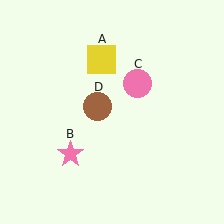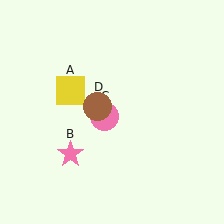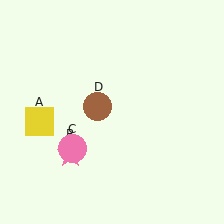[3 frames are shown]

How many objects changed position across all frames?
2 objects changed position: yellow square (object A), pink circle (object C).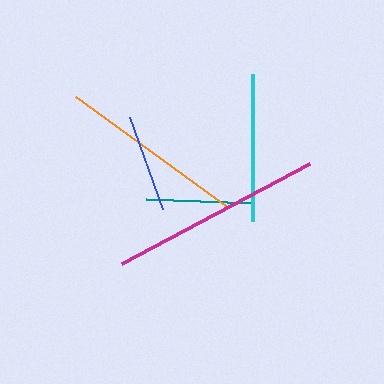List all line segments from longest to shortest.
From longest to shortest: magenta, orange, cyan, teal, blue.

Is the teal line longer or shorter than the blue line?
The teal line is longer than the blue line.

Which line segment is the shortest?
The blue line is the shortest at approximately 98 pixels.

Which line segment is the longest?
The magenta line is the longest at approximately 212 pixels.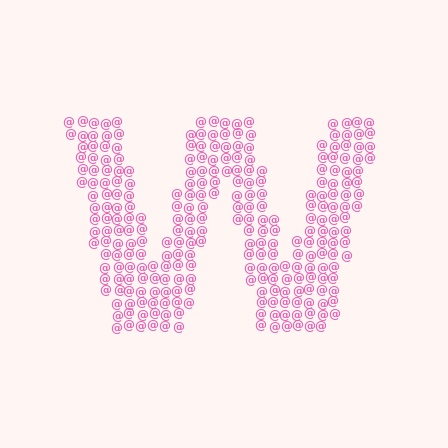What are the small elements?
The small elements are at signs.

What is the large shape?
The large shape is the letter W.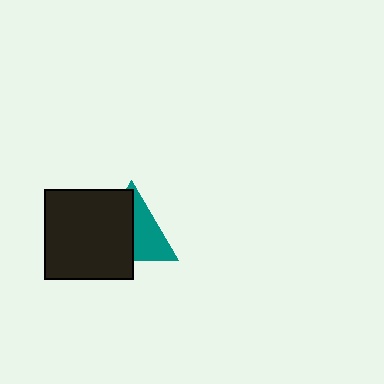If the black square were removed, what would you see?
You would see the complete teal triangle.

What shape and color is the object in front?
The object in front is a black square.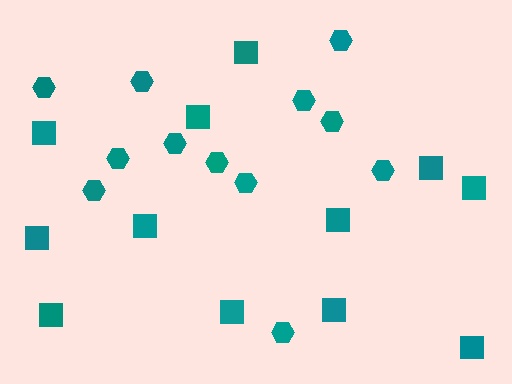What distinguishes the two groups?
There are 2 groups: one group of squares (12) and one group of hexagons (12).